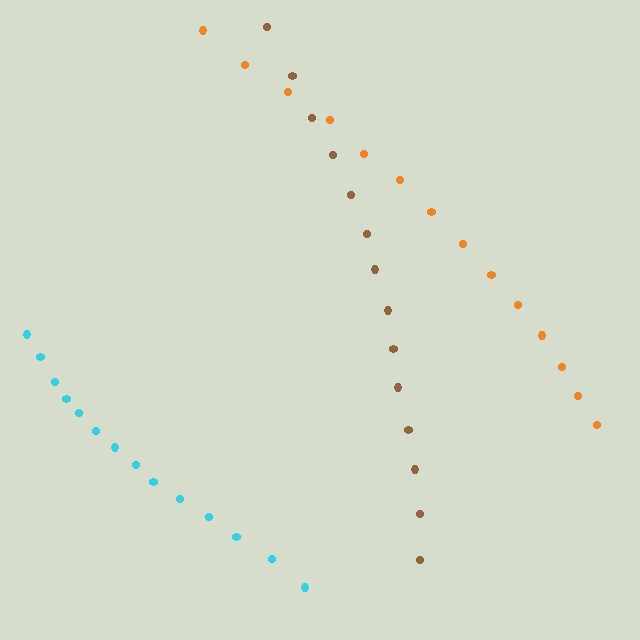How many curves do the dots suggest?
There are 3 distinct paths.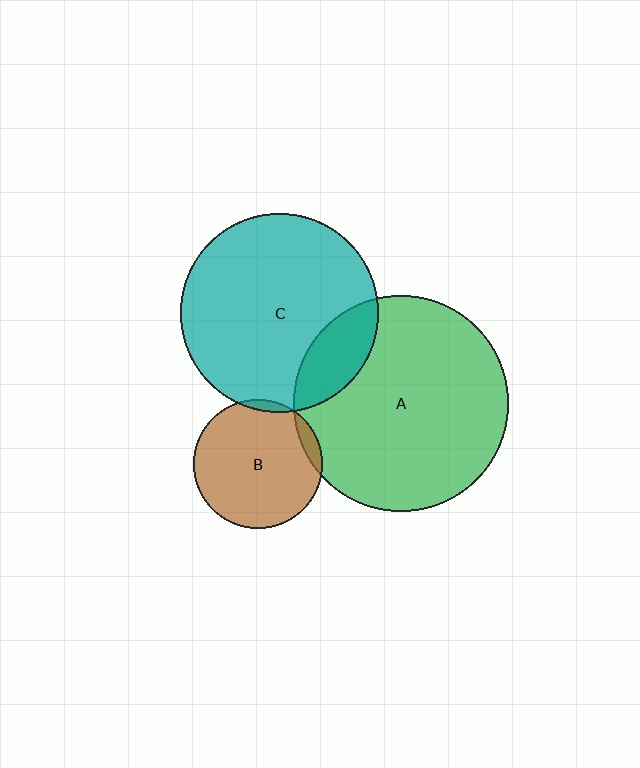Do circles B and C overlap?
Yes.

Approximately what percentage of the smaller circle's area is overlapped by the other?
Approximately 5%.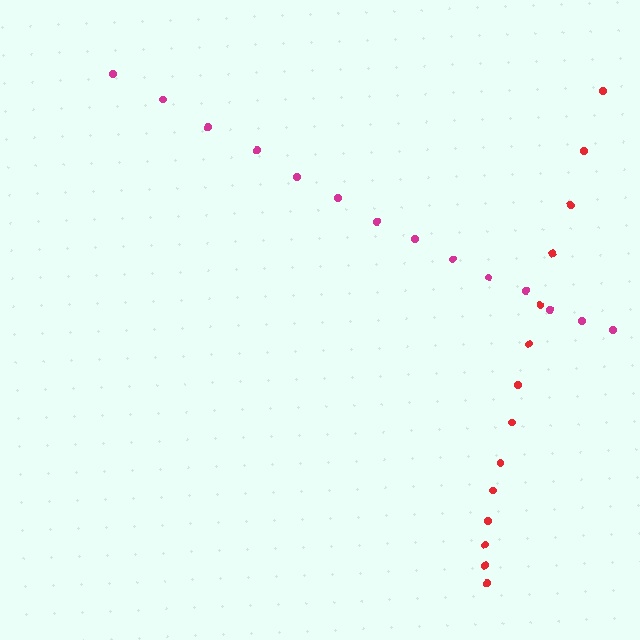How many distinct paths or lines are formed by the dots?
There are 2 distinct paths.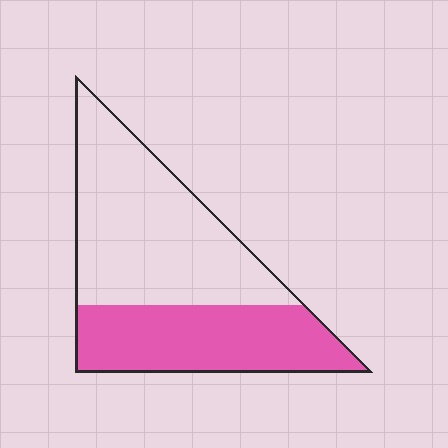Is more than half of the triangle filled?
No.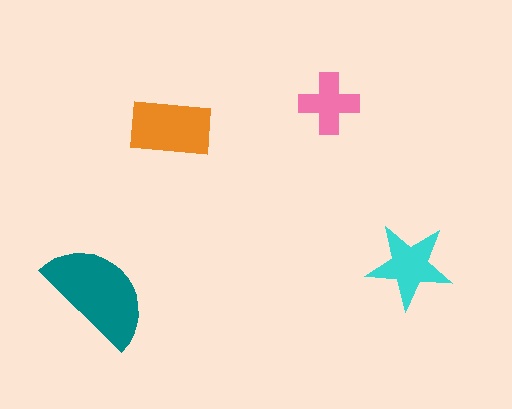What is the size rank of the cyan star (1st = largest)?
3rd.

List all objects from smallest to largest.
The pink cross, the cyan star, the orange rectangle, the teal semicircle.